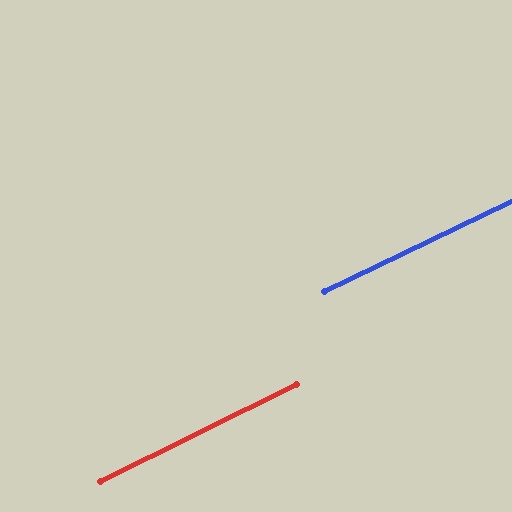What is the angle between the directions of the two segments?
Approximately 1 degree.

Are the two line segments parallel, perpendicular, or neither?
Parallel — their directions differ by only 1.0°.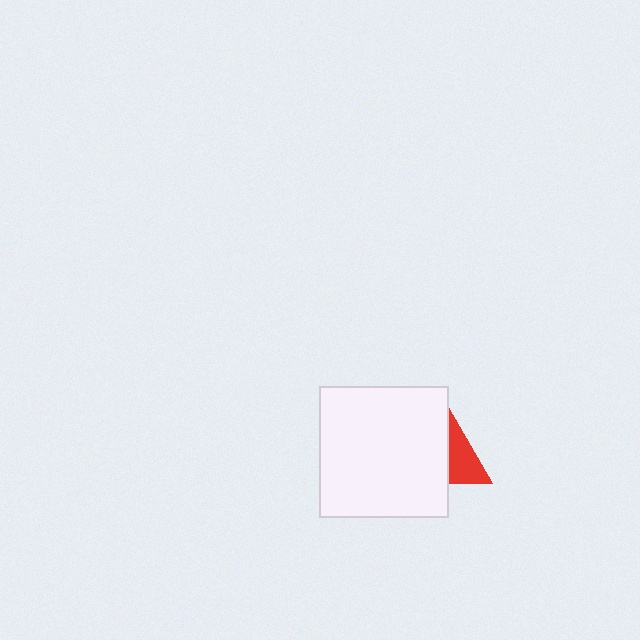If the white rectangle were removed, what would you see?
You would see the complete red triangle.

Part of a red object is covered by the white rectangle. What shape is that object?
It is a triangle.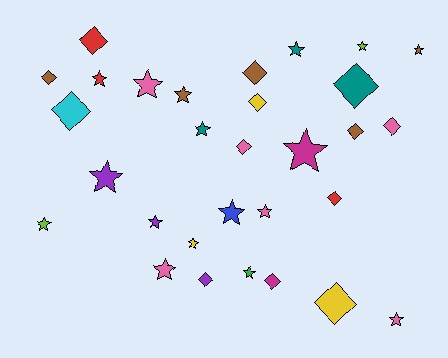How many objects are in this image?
There are 30 objects.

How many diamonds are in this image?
There are 13 diamonds.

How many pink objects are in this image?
There are 6 pink objects.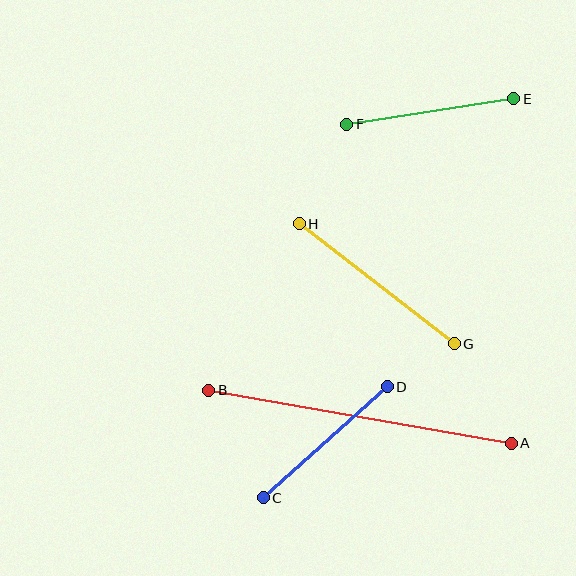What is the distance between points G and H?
The distance is approximately 196 pixels.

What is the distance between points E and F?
The distance is approximately 169 pixels.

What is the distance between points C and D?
The distance is approximately 167 pixels.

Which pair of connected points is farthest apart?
Points A and B are farthest apart.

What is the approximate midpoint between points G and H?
The midpoint is at approximately (377, 284) pixels.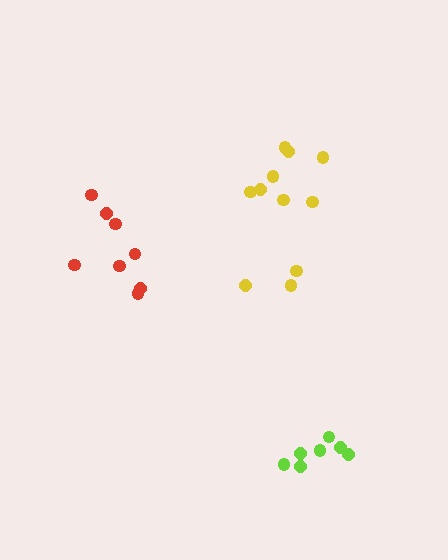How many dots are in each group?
Group 1: 11 dots, Group 2: 8 dots, Group 3: 7 dots (26 total).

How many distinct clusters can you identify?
There are 3 distinct clusters.